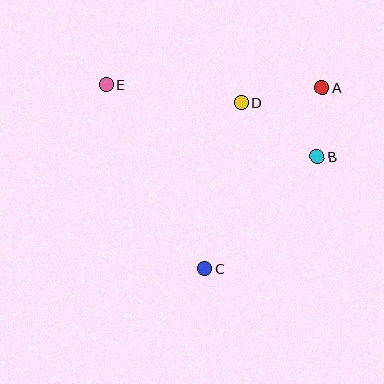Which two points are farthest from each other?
Points B and E are farthest from each other.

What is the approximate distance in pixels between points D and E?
The distance between D and E is approximately 136 pixels.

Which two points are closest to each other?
Points A and B are closest to each other.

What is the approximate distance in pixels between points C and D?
The distance between C and D is approximately 169 pixels.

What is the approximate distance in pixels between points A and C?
The distance between A and C is approximately 215 pixels.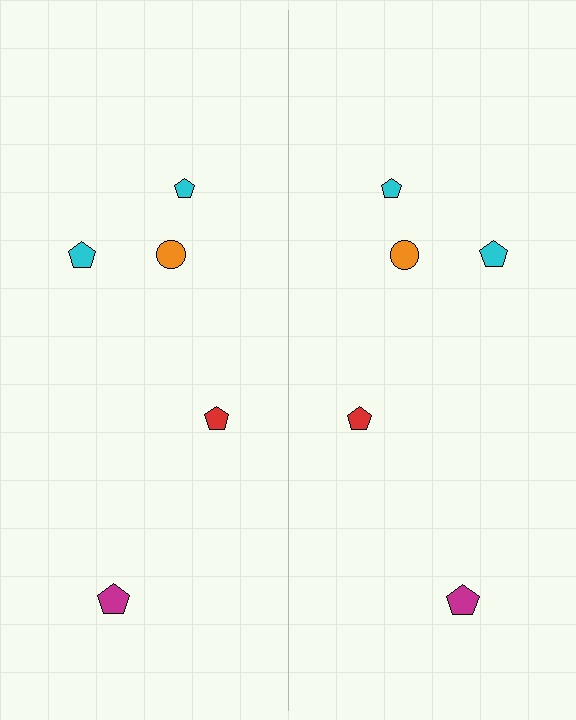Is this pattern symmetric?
Yes, this pattern has bilateral (reflection) symmetry.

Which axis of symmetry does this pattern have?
The pattern has a vertical axis of symmetry running through the center of the image.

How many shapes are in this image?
There are 10 shapes in this image.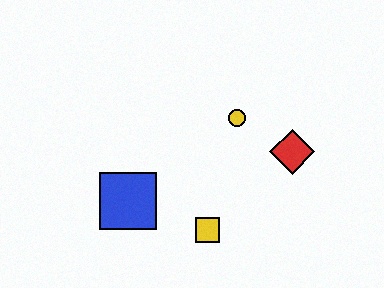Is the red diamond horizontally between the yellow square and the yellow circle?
No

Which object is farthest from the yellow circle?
The blue square is farthest from the yellow circle.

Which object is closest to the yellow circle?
The red diamond is closest to the yellow circle.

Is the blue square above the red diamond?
No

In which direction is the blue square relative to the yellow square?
The blue square is to the left of the yellow square.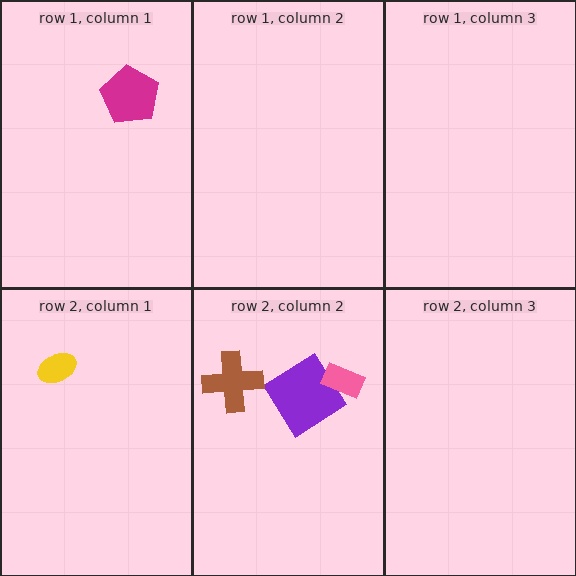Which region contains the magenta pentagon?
The row 1, column 1 region.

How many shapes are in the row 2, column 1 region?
1.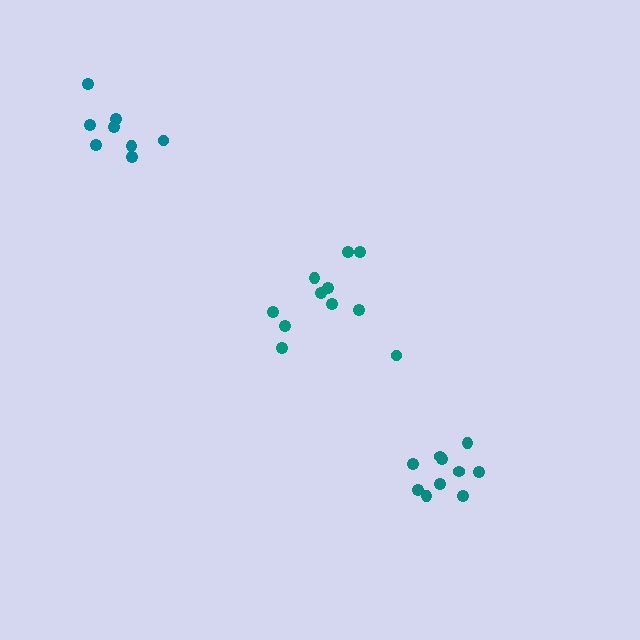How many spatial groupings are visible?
There are 3 spatial groupings.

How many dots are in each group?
Group 1: 10 dots, Group 2: 11 dots, Group 3: 8 dots (29 total).